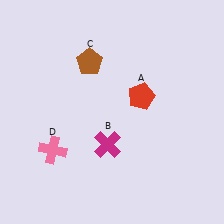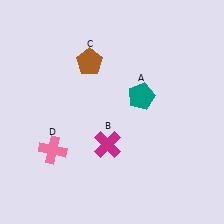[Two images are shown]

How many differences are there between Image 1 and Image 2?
There is 1 difference between the two images.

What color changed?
The pentagon (A) changed from red in Image 1 to teal in Image 2.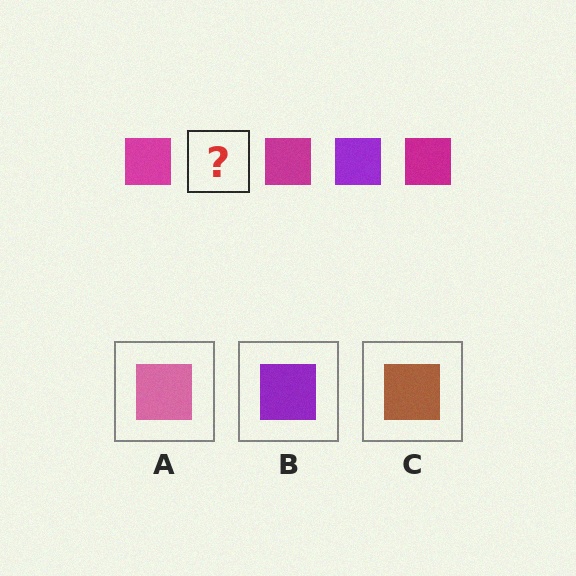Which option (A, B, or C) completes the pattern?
B.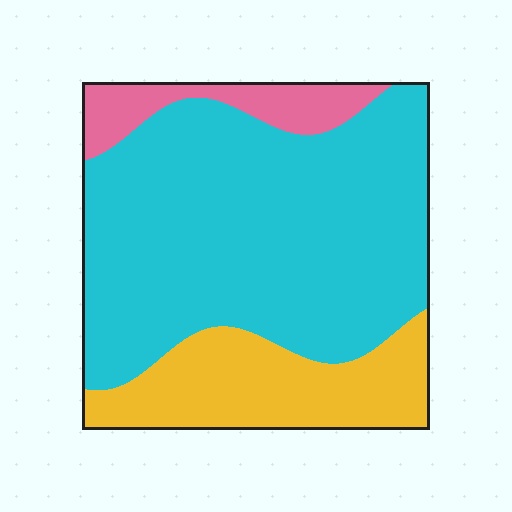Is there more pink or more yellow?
Yellow.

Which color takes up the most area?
Cyan, at roughly 65%.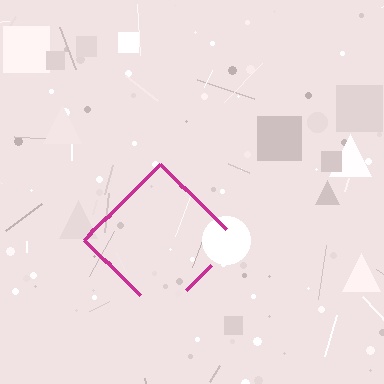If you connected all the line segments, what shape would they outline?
They would outline a diamond.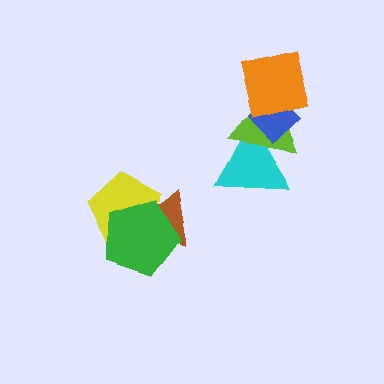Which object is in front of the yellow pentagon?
The green pentagon is in front of the yellow pentagon.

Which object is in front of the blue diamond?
The orange square is in front of the blue diamond.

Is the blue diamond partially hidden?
Yes, it is partially covered by another shape.